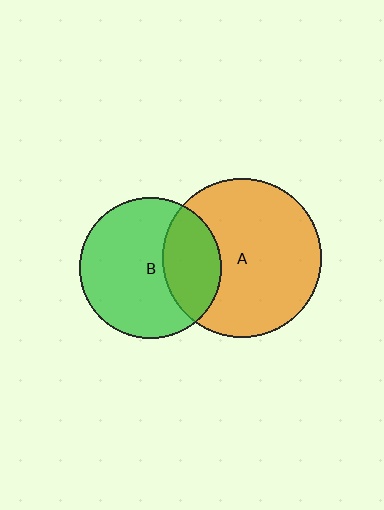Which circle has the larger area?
Circle A (orange).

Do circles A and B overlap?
Yes.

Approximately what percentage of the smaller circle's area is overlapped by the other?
Approximately 30%.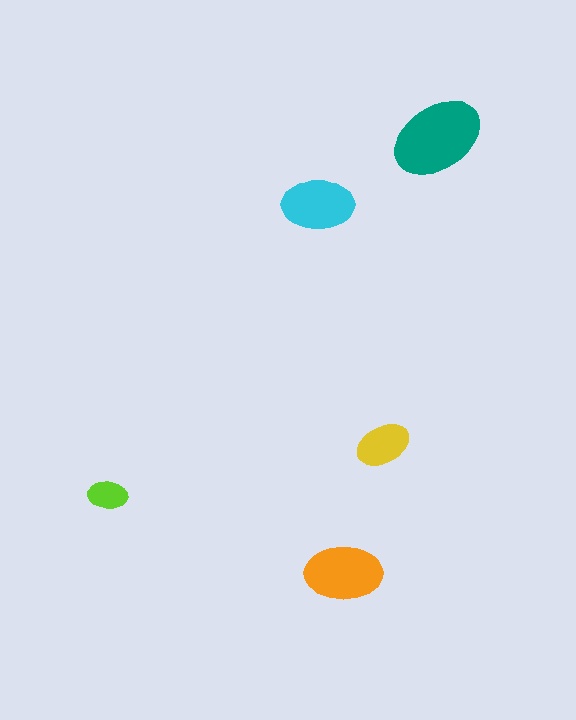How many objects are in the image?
There are 5 objects in the image.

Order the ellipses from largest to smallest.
the teal one, the orange one, the cyan one, the yellow one, the lime one.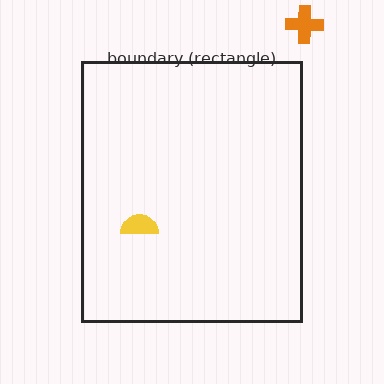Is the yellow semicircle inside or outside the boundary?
Inside.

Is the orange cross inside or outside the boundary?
Outside.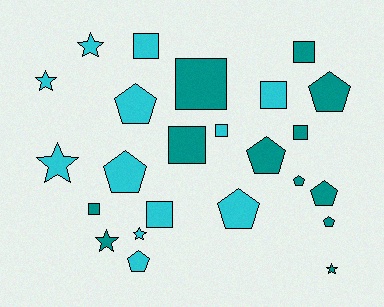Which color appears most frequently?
Cyan, with 12 objects.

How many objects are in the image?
There are 24 objects.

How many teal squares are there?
There are 5 teal squares.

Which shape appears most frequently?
Square, with 9 objects.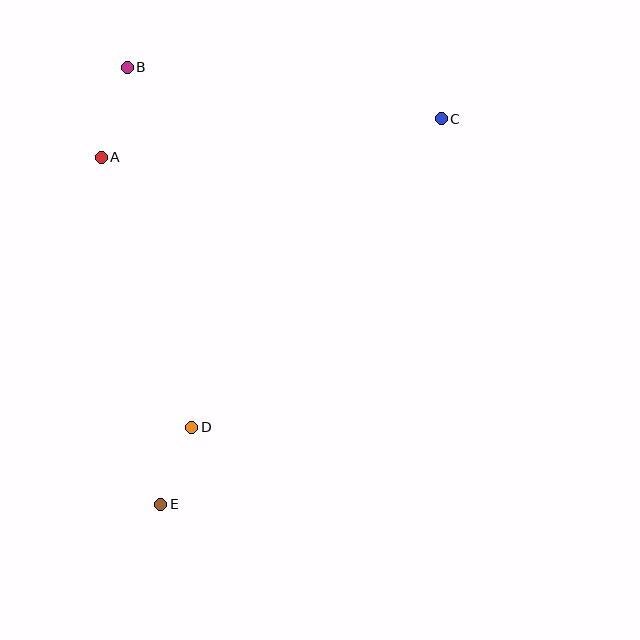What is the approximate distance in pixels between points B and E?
The distance between B and E is approximately 438 pixels.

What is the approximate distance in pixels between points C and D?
The distance between C and D is approximately 397 pixels.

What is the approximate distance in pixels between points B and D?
The distance between B and D is approximately 366 pixels.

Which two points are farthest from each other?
Points C and E are farthest from each other.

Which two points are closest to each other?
Points D and E are closest to each other.